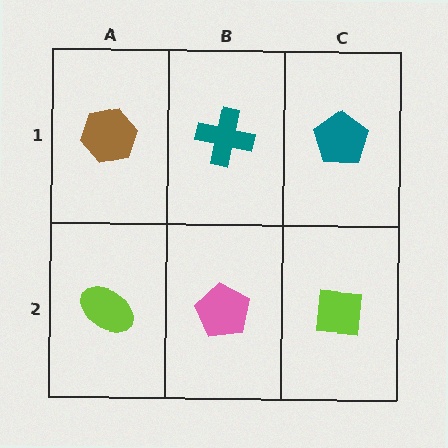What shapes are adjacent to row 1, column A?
A lime ellipse (row 2, column A), a teal cross (row 1, column B).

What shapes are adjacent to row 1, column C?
A lime square (row 2, column C), a teal cross (row 1, column B).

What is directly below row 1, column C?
A lime square.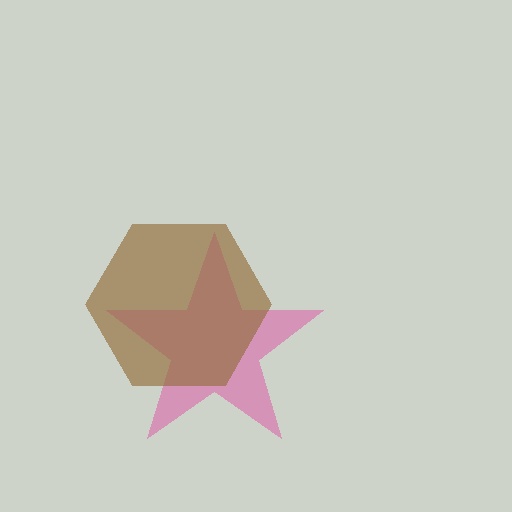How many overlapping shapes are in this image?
There are 2 overlapping shapes in the image.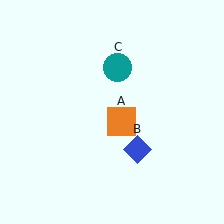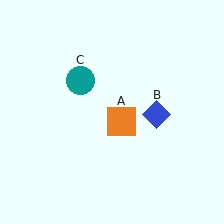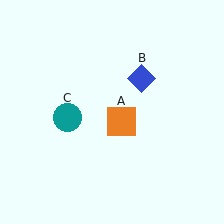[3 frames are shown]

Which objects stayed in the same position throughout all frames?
Orange square (object A) remained stationary.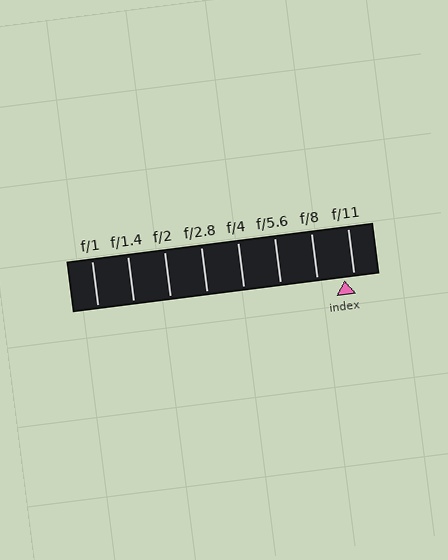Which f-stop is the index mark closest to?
The index mark is closest to f/11.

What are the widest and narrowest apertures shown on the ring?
The widest aperture shown is f/1 and the narrowest is f/11.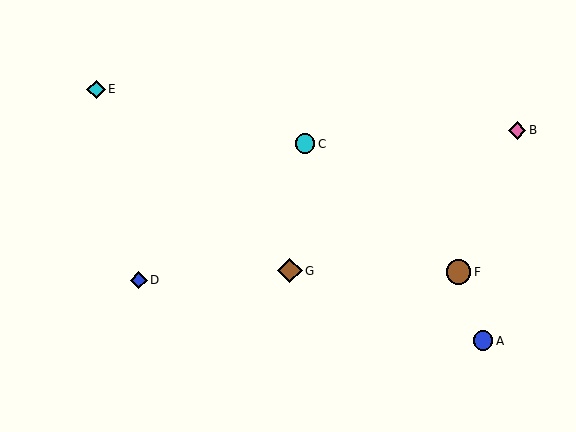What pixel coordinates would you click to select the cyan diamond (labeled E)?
Click at (96, 89) to select the cyan diamond E.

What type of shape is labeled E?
Shape E is a cyan diamond.